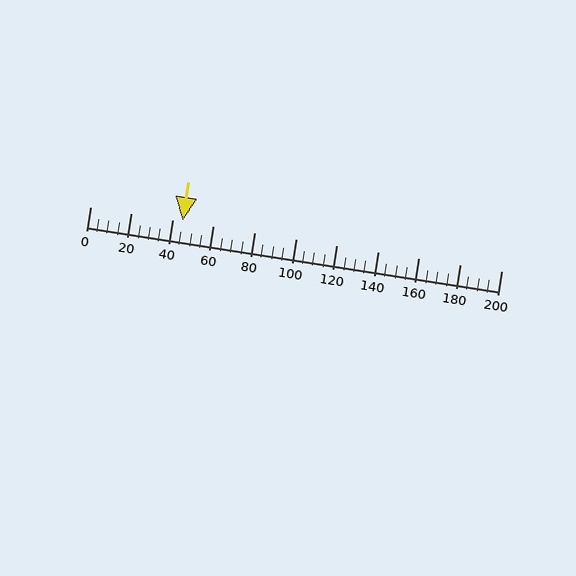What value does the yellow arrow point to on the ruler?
The yellow arrow points to approximately 45.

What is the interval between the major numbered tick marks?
The major tick marks are spaced 20 units apart.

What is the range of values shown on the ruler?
The ruler shows values from 0 to 200.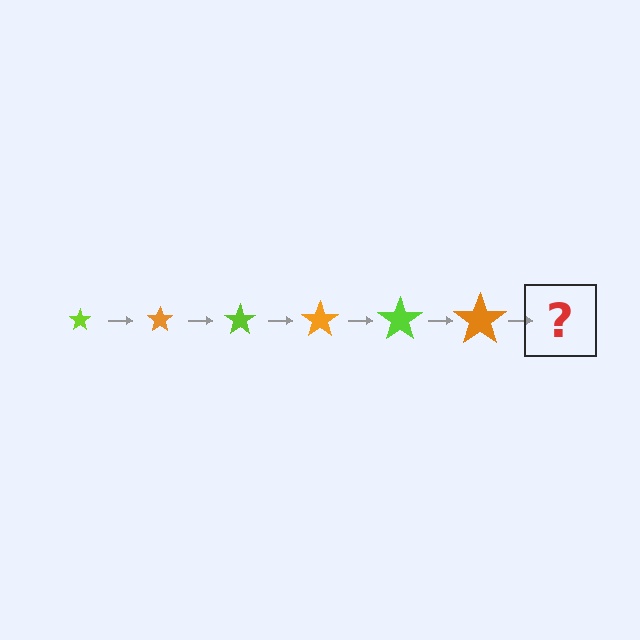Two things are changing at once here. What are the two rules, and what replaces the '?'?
The two rules are that the star grows larger each step and the color cycles through lime and orange. The '?' should be a lime star, larger than the previous one.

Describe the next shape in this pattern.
It should be a lime star, larger than the previous one.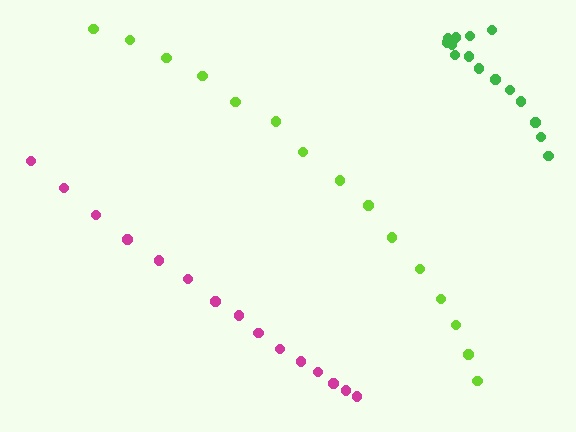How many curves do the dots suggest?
There are 3 distinct paths.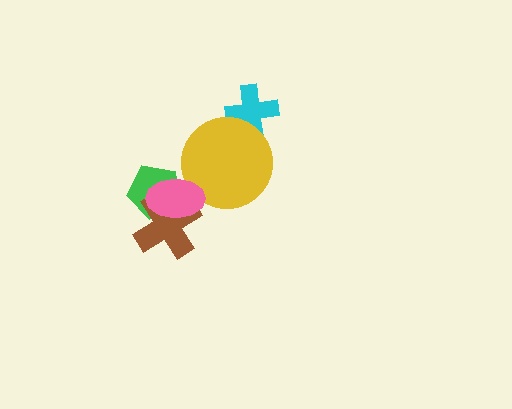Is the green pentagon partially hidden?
Yes, it is partially covered by another shape.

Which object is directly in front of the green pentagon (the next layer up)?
The brown cross is directly in front of the green pentagon.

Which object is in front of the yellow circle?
The pink ellipse is in front of the yellow circle.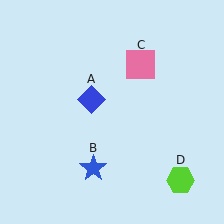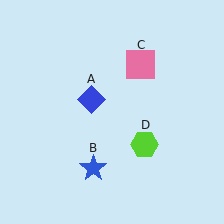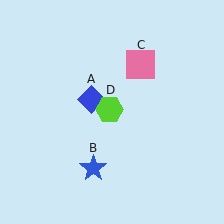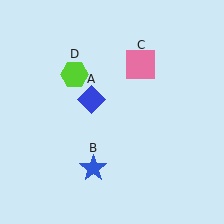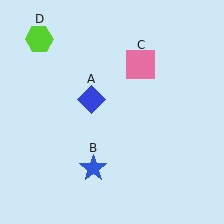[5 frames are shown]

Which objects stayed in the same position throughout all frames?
Blue diamond (object A) and blue star (object B) and pink square (object C) remained stationary.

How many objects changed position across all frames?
1 object changed position: lime hexagon (object D).